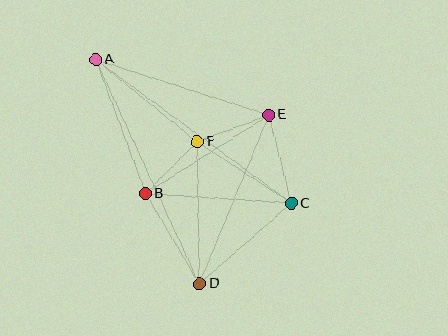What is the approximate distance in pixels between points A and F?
The distance between A and F is approximately 131 pixels.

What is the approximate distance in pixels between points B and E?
The distance between B and E is approximately 146 pixels.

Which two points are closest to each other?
Points B and F are closest to each other.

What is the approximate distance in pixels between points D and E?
The distance between D and E is approximately 182 pixels.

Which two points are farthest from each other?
Points A and D are farthest from each other.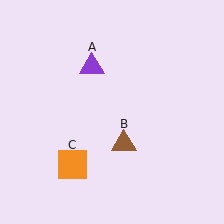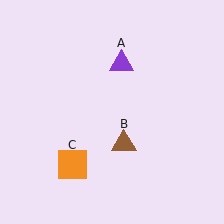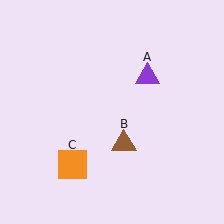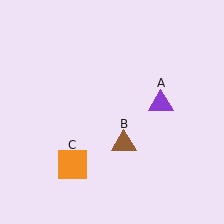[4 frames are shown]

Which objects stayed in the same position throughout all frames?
Brown triangle (object B) and orange square (object C) remained stationary.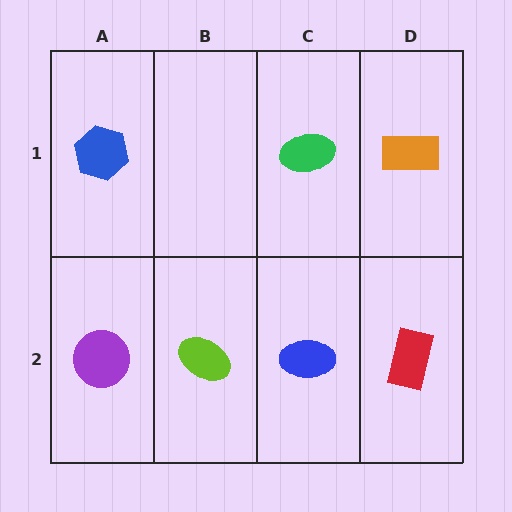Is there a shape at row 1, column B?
No, that cell is empty.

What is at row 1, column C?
A green ellipse.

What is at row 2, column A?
A purple circle.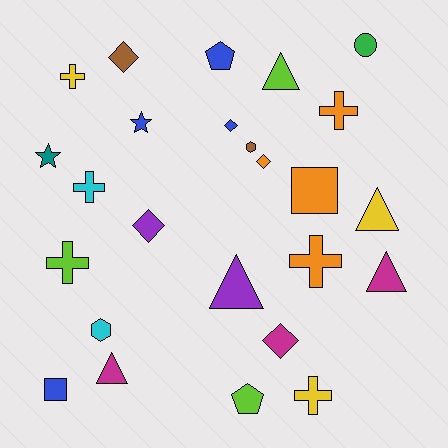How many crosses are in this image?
There are 6 crosses.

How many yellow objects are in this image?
There are 3 yellow objects.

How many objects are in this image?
There are 25 objects.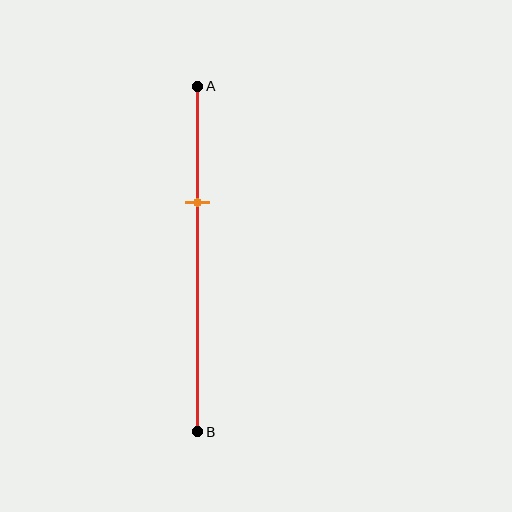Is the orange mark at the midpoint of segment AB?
No, the mark is at about 35% from A, not at the 50% midpoint.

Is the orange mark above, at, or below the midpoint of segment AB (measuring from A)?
The orange mark is above the midpoint of segment AB.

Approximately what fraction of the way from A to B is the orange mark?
The orange mark is approximately 35% of the way from A to B.